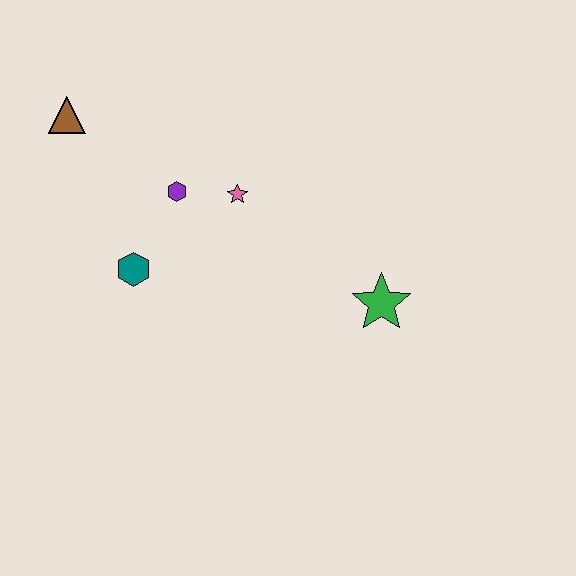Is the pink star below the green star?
No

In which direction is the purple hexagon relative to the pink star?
The purple hexagon is to the left of the pink star.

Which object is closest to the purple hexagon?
The pink star is closest to the purple hexagon.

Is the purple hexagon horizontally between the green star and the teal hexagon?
Yes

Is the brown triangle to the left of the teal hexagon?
Yes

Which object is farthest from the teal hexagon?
The green star is farthest from the teal hexagon.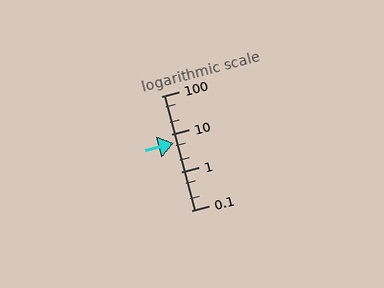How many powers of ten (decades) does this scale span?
The scale spans 3 decades, from 0.1 to 100.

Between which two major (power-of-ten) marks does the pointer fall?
The pointer is between 1 and 10.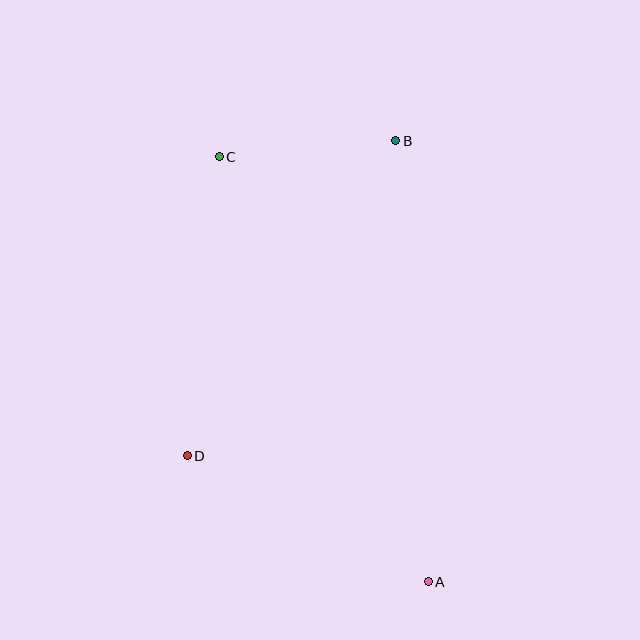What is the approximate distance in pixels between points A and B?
The distance between A and B is approximately 442 pixels.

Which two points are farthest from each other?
Points A and C are farthest from each other.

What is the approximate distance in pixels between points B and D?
The distance between B and D is approximately 378 pixels.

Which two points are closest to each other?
Points B and C are closest to each other.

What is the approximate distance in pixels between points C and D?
The distance between C and D is approximately 301 pixels.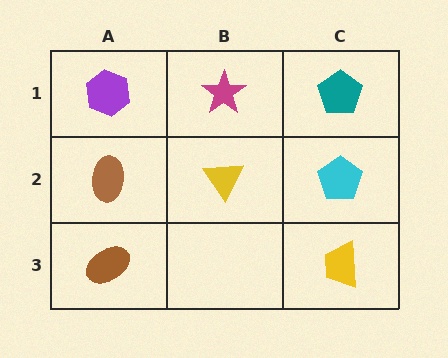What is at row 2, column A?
A brown ellipse.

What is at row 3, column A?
A brown ellipse.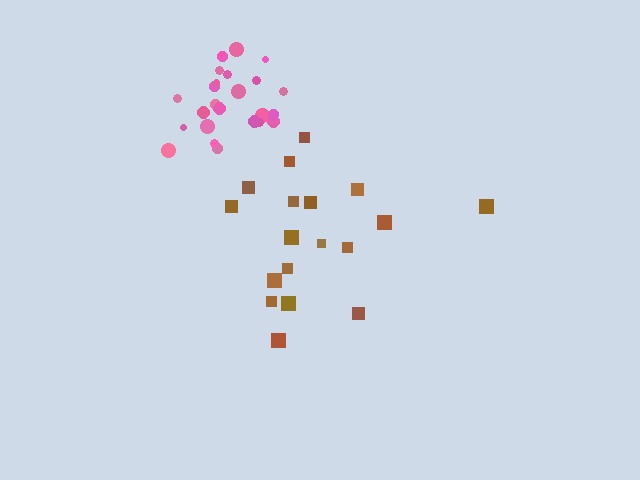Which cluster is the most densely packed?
Pink.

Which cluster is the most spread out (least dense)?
Brown.